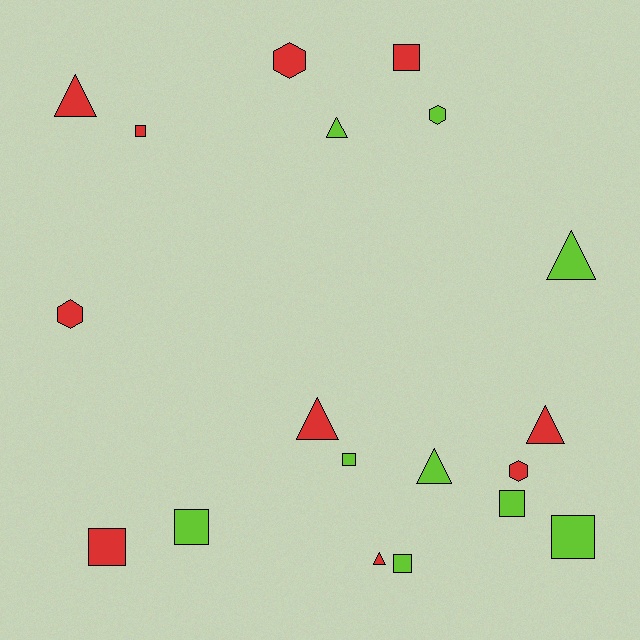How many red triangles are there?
There are 4 red triangles.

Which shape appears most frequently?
Square, with 8 objects.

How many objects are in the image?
There are 19 objects.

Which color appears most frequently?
Red, with 10 objects.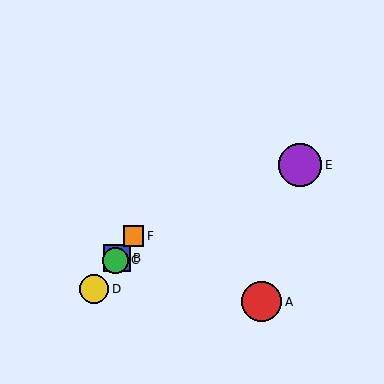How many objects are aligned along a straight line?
4 objects (B, C, D, F) are aligned along a straight line.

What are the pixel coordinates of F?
Object F is at (133, 236).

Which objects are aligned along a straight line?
Objects B, C, D, F are aligned along a straight line.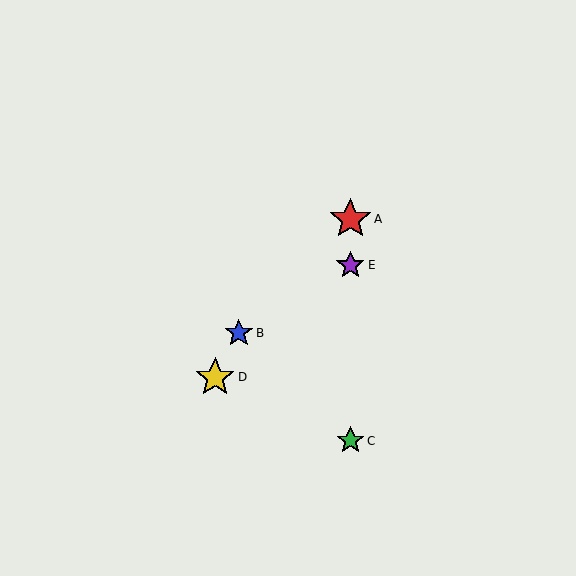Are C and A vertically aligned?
Yes, both are at x≈350.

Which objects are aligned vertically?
Objects A, C, E are aligned vertically.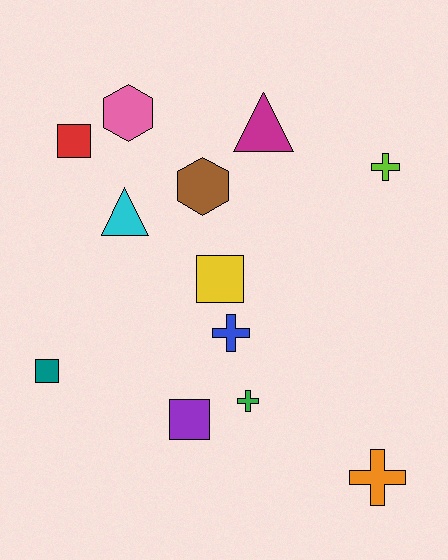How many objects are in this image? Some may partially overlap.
There are 12 objects.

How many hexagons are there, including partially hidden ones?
There are 2 hexagons.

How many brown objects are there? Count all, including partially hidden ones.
There is 1 brown object.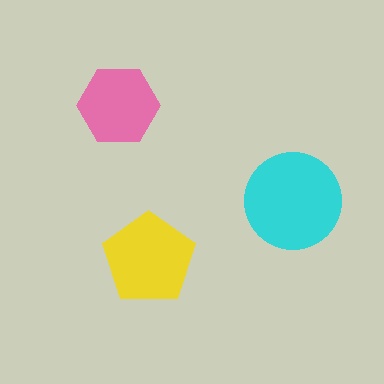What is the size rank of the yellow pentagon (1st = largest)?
2nd.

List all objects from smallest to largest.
The pink hexagon, the yellow pentagon, the cyan circle.